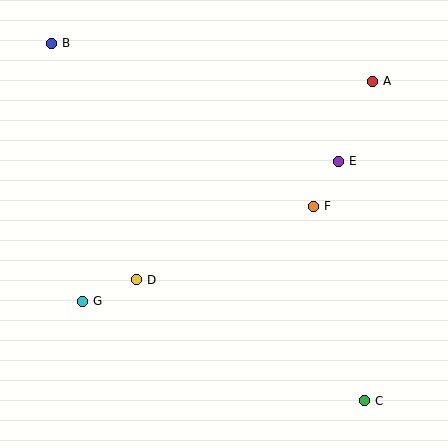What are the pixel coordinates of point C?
Point C is at (364, 401).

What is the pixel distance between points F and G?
The distance between F and G is 250 pixels.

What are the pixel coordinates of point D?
Point D is at (136, 280).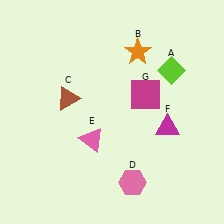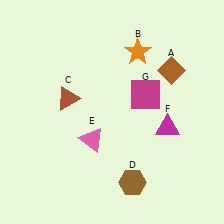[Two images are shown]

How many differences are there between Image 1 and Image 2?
There are 2 differences between the two images.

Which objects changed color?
A changed from lime to brown. D changed from pink to brown.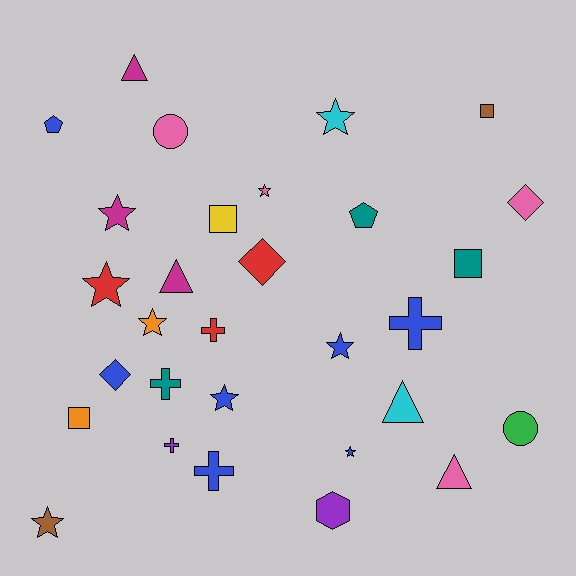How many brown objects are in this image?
There are 2 brown objects.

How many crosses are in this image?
There are 5 crosses.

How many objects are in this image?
There are 30 objects.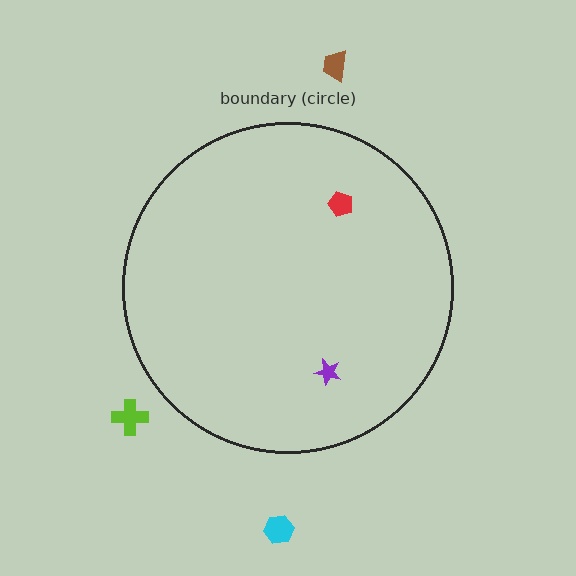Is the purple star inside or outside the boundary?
Inside.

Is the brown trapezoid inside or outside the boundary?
Outside.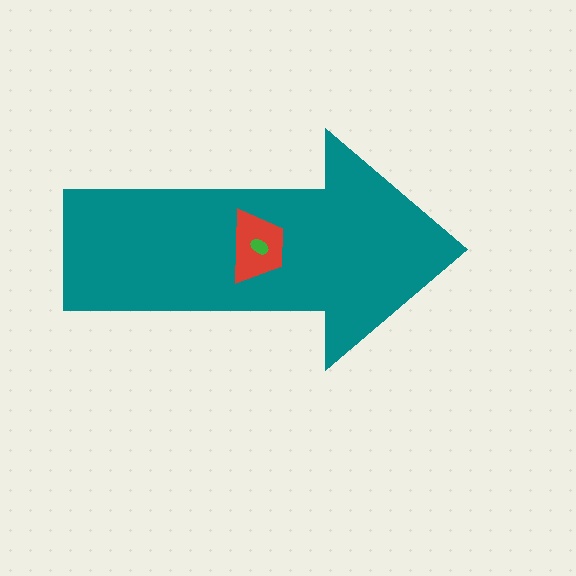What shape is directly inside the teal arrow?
The red trapezoid.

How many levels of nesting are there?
3.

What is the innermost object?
The green ellipse.